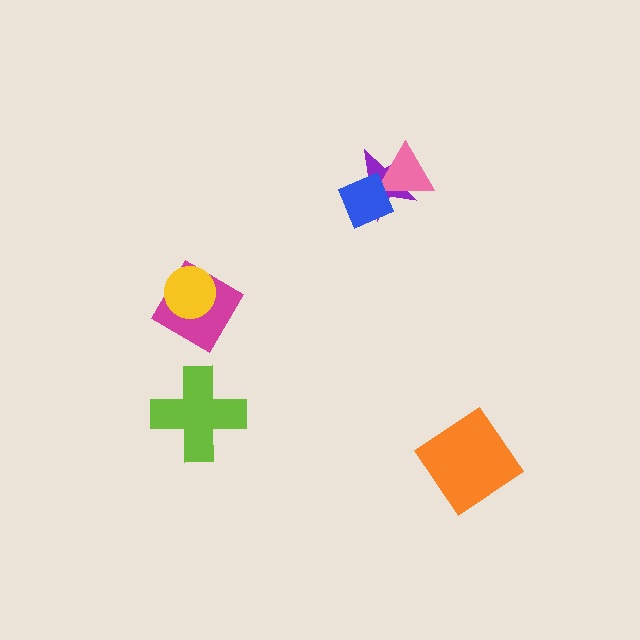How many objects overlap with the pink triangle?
2 objects overlap with the pink triangle.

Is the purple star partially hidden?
Yes, it is partially covered by another shape.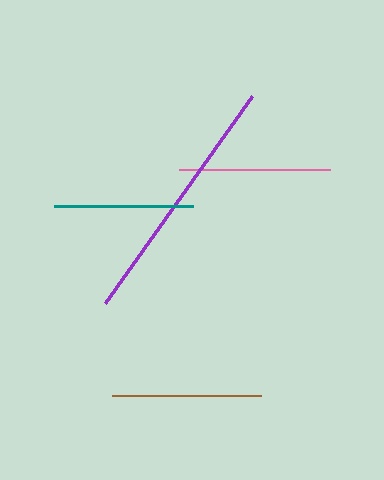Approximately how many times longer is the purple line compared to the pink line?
The purple line is approximately 1.7 times the length of the pink line.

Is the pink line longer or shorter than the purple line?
The purple line is longer than the pink line.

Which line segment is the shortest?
The teal line is the shortest at approximately 139 pixels.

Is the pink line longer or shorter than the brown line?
The pink line is longer than the brown line.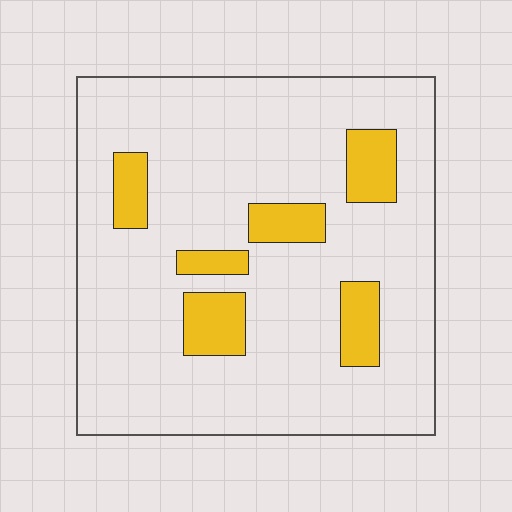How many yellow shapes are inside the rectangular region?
6.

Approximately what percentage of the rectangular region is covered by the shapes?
Approximately 15%.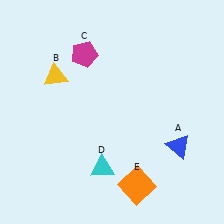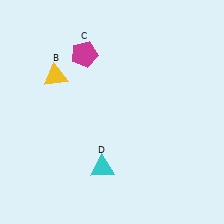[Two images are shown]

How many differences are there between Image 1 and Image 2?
There are 2 differences between the two images.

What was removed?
The blue triangle (A), the orange square (E) were removed in Image 2.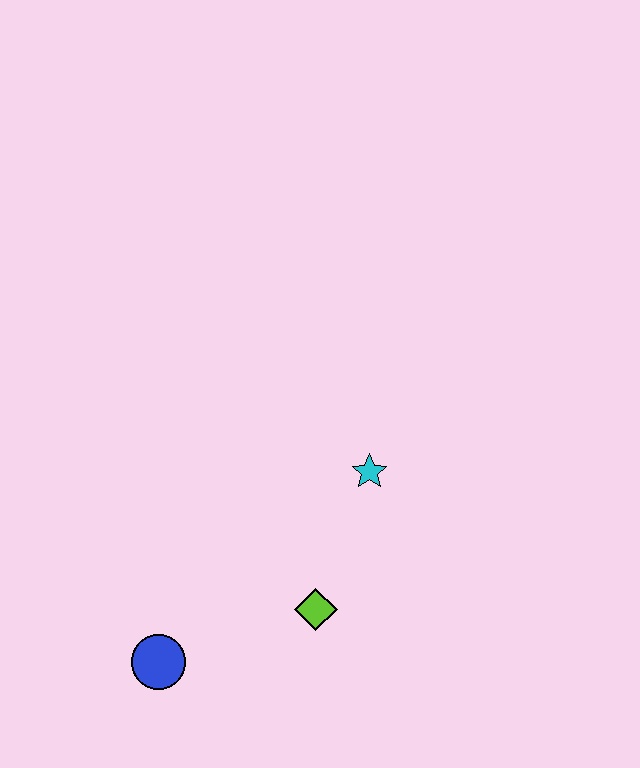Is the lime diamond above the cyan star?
No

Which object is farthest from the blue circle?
The cyan star is farthest from the blue circle.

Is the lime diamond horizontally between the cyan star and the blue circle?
Yes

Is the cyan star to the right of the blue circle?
Yes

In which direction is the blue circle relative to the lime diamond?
The blue circle is to the left of the lime diamond.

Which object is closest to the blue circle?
The lime diamond is closest to the blue circle.